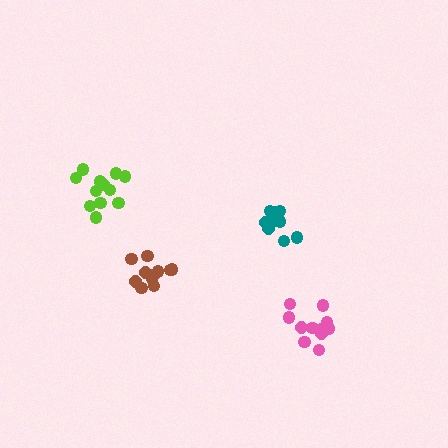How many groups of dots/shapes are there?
There are 4 groups.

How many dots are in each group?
Group 1: 11 dots, Group 2: 12 dots, Group 3: 12 dots, Group 4: 9 dots (44 total).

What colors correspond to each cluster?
The clusters are colored: pink, brown, lime, teal.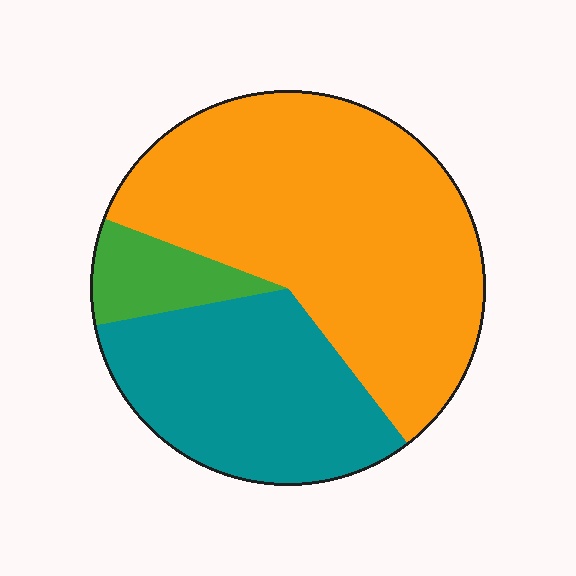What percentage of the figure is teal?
Teal takes up between a sixth and a third of the figure.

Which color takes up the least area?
Green, at roughly 10%.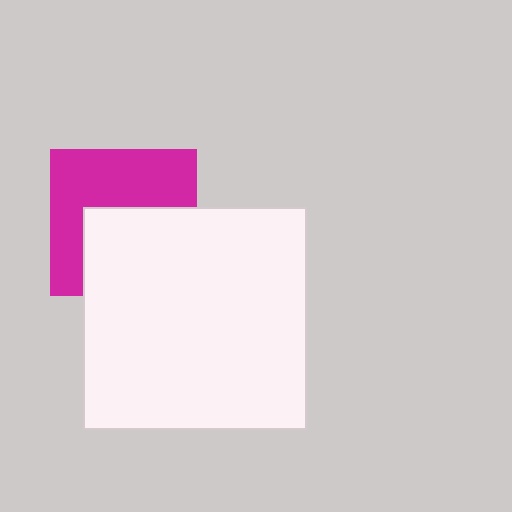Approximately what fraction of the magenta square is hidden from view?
Roughly 46% of the magenta square is hidden behind the white square.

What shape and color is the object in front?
The object in front is a white square.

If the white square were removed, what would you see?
You would see the complete magenta square.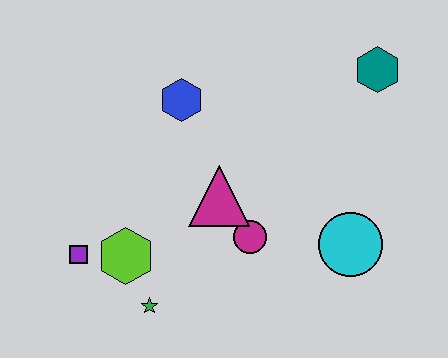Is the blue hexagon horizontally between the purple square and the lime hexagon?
No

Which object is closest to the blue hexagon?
The magenta triangle is closest to the blue hexagon.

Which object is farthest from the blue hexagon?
The cyan circle is farthest from the blue hexagon.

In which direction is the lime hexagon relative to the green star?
The lime hexagon is above the green star.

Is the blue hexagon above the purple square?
Yes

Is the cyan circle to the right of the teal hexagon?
No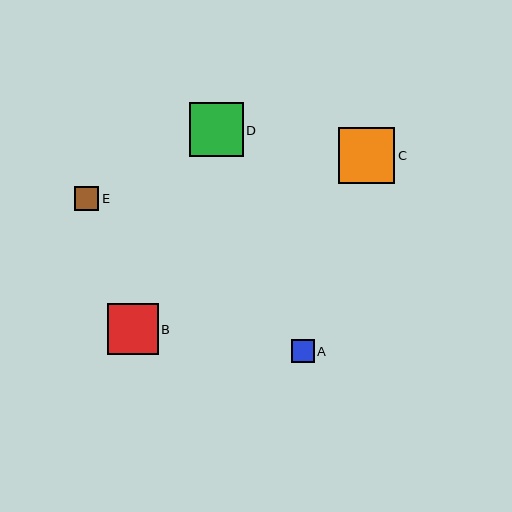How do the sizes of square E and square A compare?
Square E and square A are approximately the same size.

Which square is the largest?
Square C is the largest with a size of approximately 56 pixels.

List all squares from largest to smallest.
From largest to smallest: C, D, B, E, A.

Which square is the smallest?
Square A is the smallest with a size of approximately 23 pixels.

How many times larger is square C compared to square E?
Square C is approximately 2.3 times the size of square E.